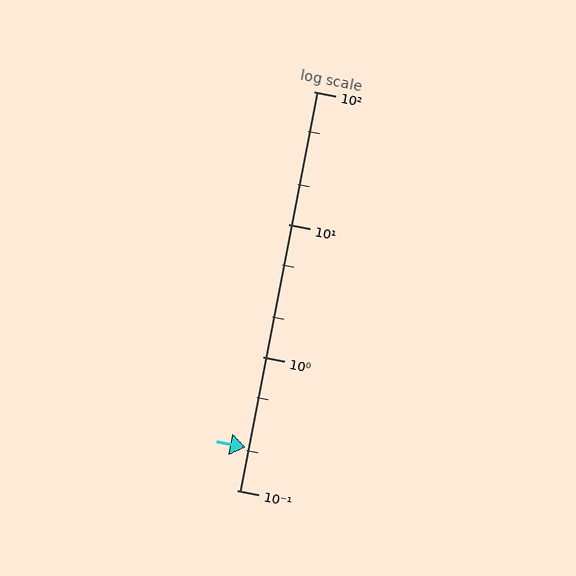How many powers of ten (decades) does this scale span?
The scale spans 3 decades, from 0.1 to 100.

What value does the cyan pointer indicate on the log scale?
The pointer indicates approximately 0.21.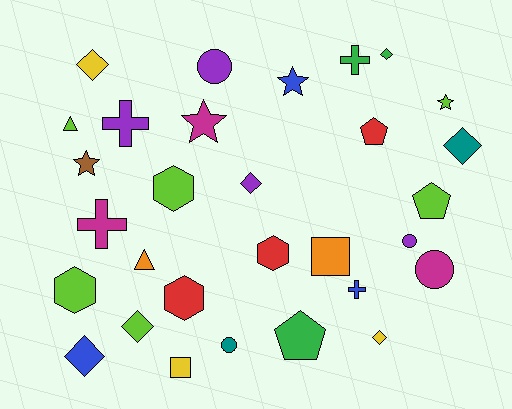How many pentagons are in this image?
There are 3 pentagons.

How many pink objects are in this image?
There are no pink objects.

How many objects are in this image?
There are 30 objects.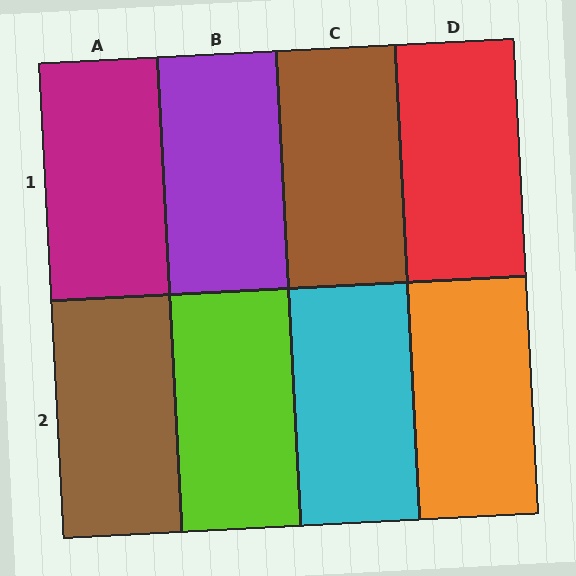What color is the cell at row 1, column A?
Magenta.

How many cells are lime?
1 cell is lime.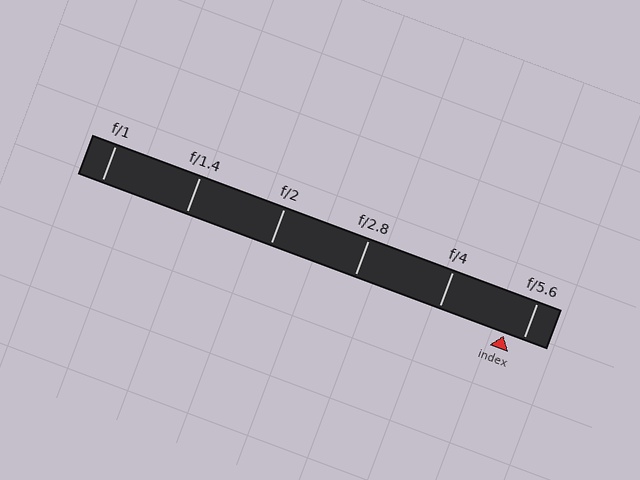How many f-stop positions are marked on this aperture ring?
There are 6 f-stop positions marked.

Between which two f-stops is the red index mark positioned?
The index mark is between f/4 and f/5.6.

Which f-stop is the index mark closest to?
The index mark is closest to f/5.6.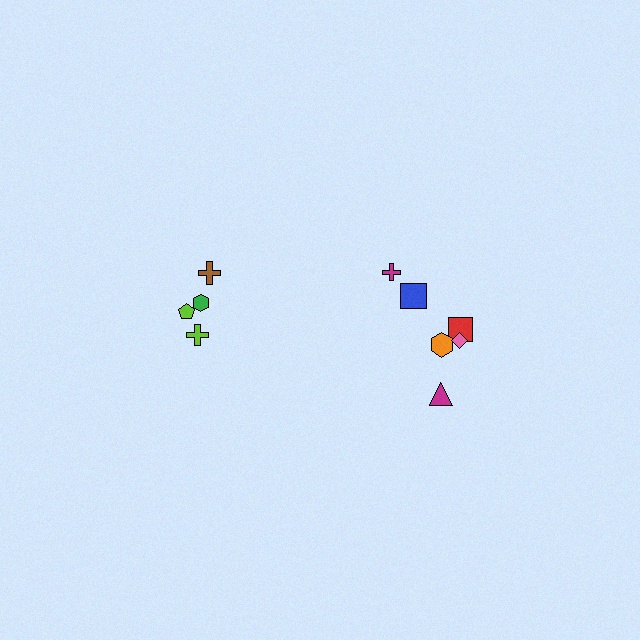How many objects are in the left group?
There are 4 objects.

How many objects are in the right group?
There are 6 objects.